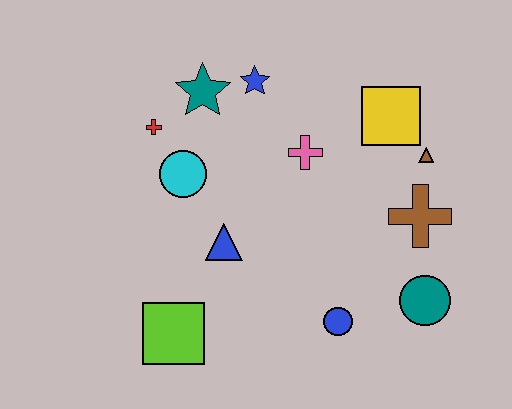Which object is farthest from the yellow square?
The lime square is farthest from the yellow square.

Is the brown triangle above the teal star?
No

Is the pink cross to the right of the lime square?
Yes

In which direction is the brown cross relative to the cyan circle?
The brown cross is to the right of the cyan circle.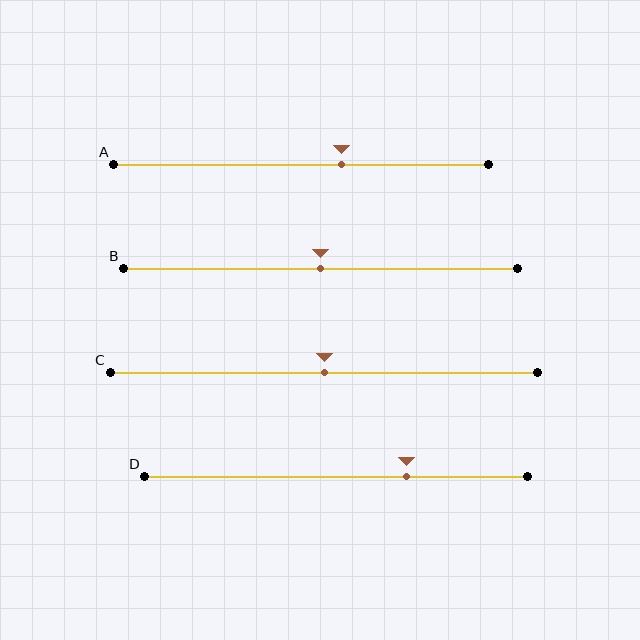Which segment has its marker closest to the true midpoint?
Segment B has its marker closest to the true midpoint.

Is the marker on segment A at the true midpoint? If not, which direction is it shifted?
No, the marker on segment A is shifted to the right by about 11% of the segment length.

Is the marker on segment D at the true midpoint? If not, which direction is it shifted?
No, the marker on segment D is shifted to the right by about 19% of the segment length.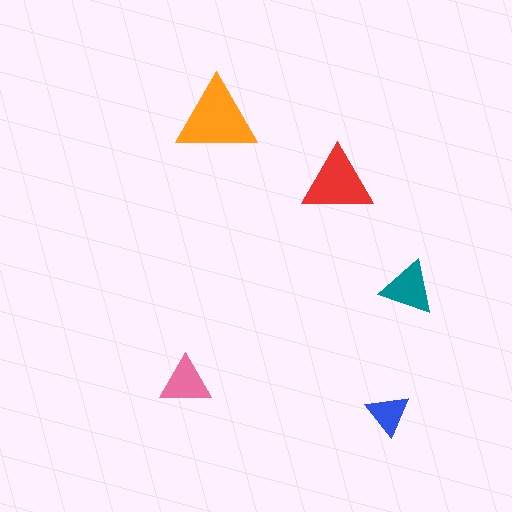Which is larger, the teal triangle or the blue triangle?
The teal one.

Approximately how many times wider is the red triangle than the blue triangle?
About 1.5 times wider.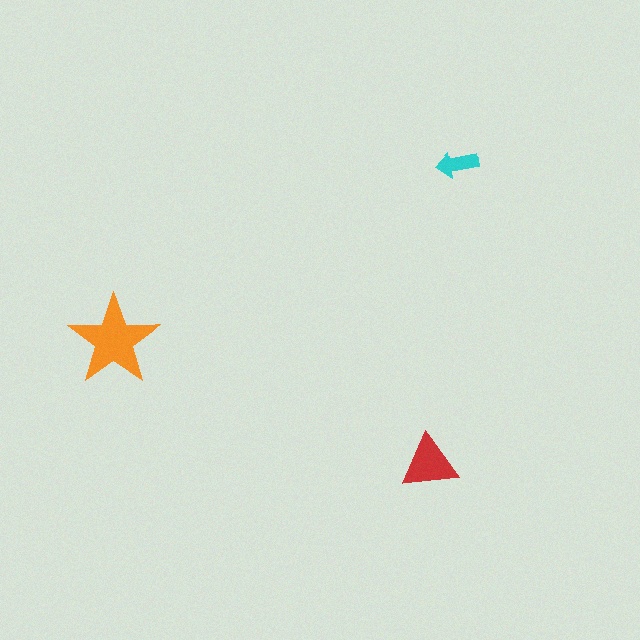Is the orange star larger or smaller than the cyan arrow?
Larger.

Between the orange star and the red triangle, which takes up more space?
The orange star.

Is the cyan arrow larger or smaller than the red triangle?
Smaller.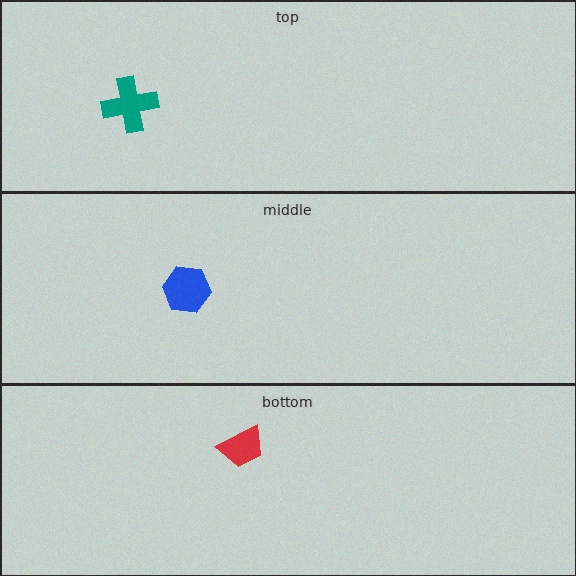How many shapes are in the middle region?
1.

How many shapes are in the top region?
1.